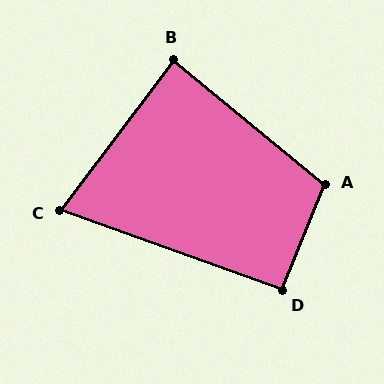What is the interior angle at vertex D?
Approximately 92 degrees (approximately right).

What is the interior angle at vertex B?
Approximately 88 degrees (approximately right).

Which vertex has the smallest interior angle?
C, at approximately 73 degrees.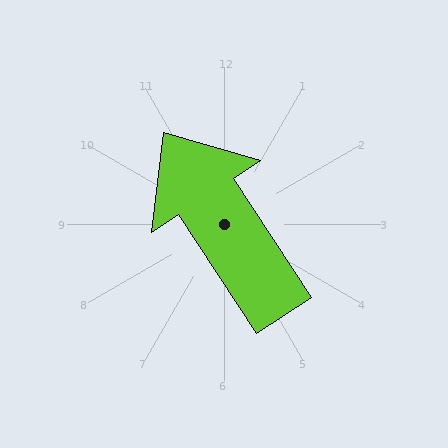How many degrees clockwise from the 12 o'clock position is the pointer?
Approximately 327 degrees.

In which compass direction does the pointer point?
Northwest.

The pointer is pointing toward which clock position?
Roughly 11 o'clock.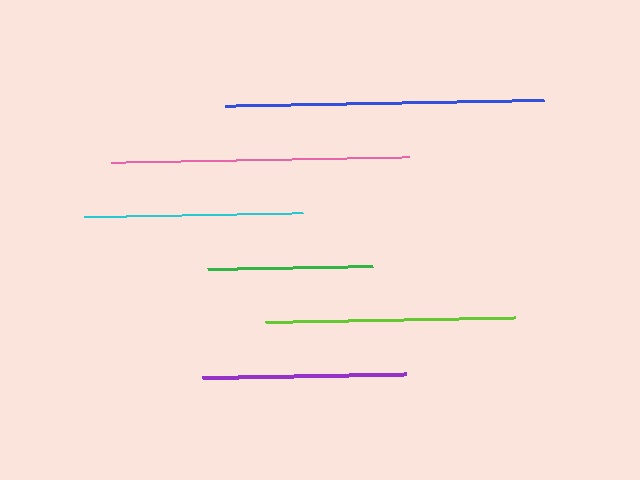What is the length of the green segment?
The green segment is approximately 166 pixels long.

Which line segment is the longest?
The blue line is the longest at approximately 319 pixels.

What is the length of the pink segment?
The pink segment is approximately 298 pixels long.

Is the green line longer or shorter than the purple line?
The purple line is longer than the green line.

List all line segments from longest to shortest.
From longest to shortest: blue, pink, lime, cyan, purple, green.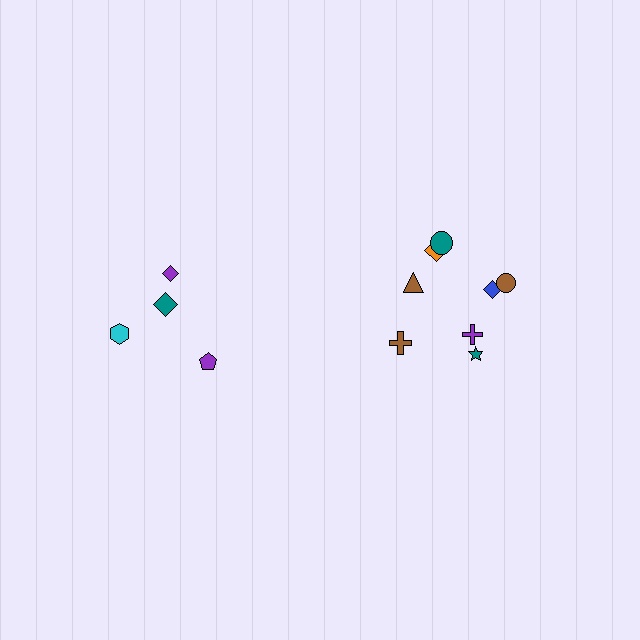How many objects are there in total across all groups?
There are 12 objects.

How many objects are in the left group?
There are 4 objects.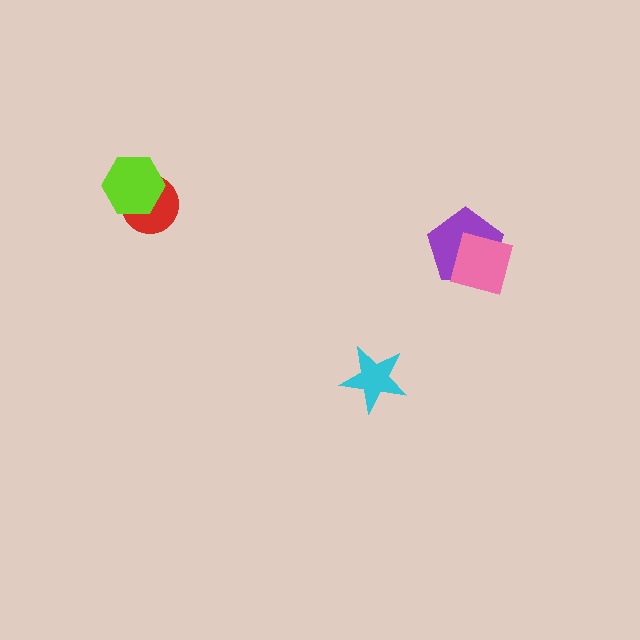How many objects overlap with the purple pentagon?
1 object overlaps with the purple pentagon.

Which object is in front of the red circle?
The lime hexagon is in front of the red circle.